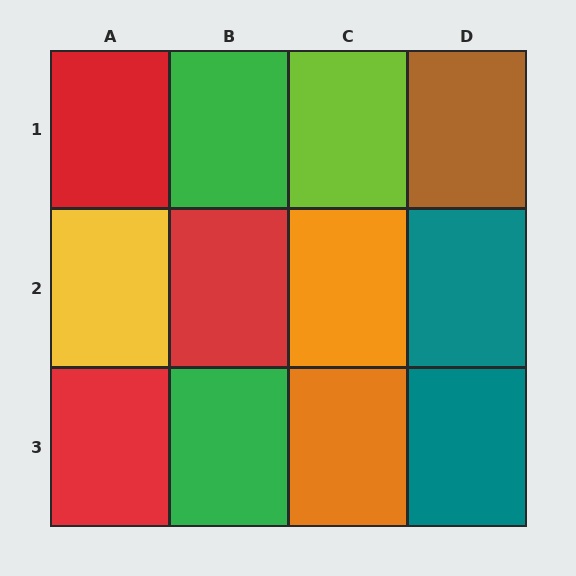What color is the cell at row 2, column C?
Orange.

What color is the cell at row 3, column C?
Orange.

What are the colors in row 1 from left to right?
Red, green, lime, brown.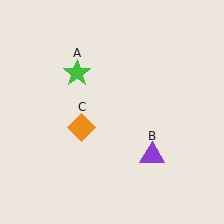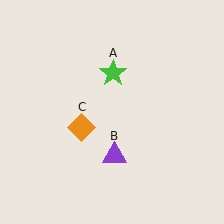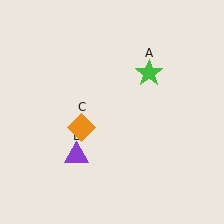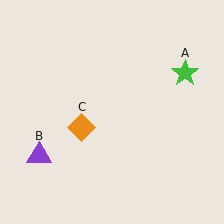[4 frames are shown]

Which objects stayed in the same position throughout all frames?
Orange diamond (object C) remained stationary.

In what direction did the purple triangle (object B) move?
The purple triangle (object B) moved left.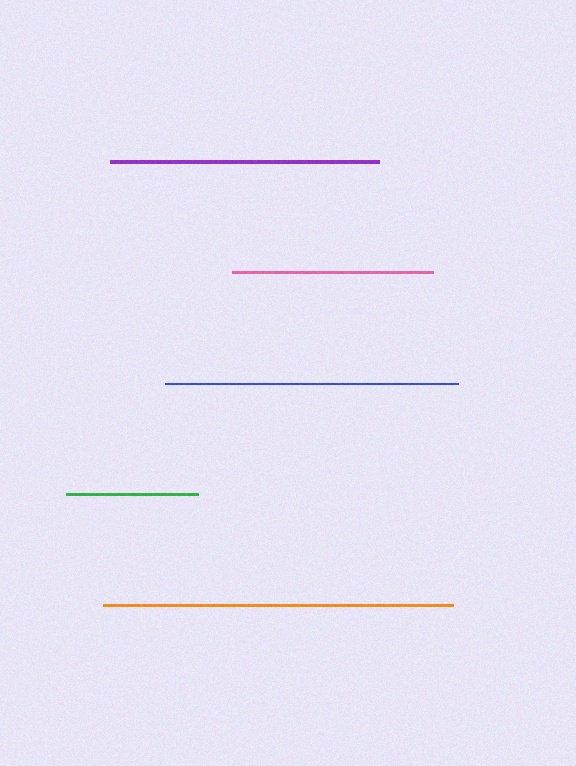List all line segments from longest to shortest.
From longest to shortest: orange, blue, purple, pink, green.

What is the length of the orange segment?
The orange segment is approximately 349 pixels long.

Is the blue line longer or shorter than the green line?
The blue line is longer than the green line.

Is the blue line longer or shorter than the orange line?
The orange line is longer than the blue line.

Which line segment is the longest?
The orange line is the longest at approximately 349 pixels.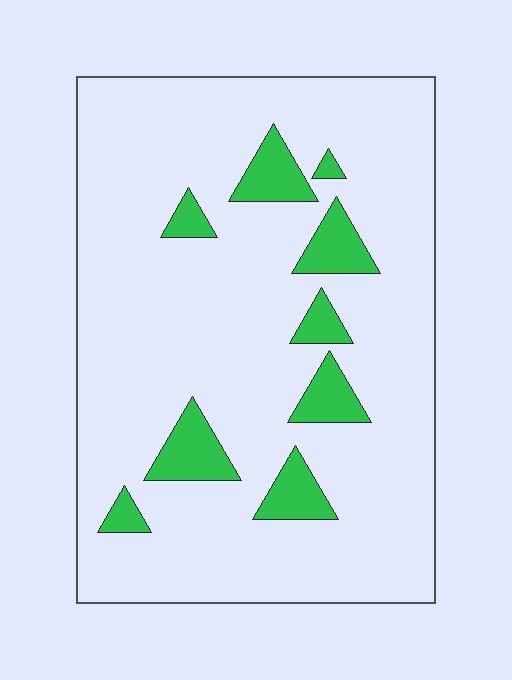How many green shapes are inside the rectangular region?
9.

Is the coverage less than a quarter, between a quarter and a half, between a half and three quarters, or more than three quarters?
Less than a quarter.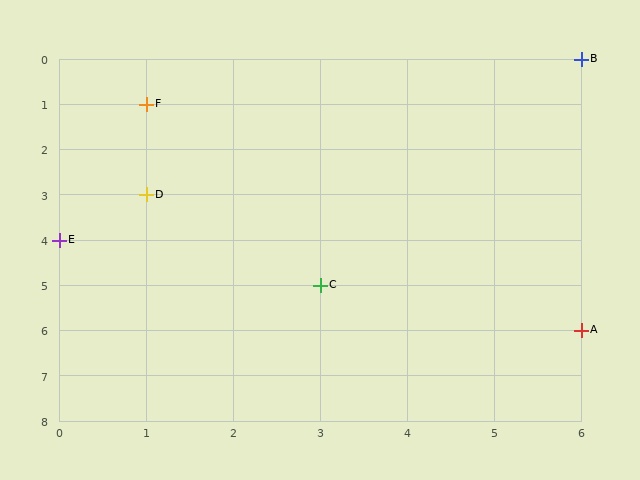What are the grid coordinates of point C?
Point C is at grid coordinates (3, 5).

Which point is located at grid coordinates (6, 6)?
Point A is at (6, 6).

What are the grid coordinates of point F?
Point F is at grid coordinates (1, 1).